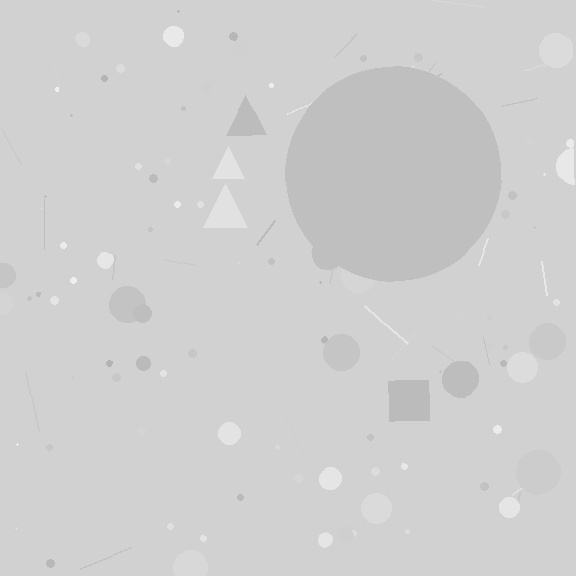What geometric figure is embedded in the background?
A circle is embedded in the background.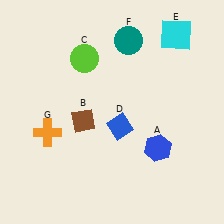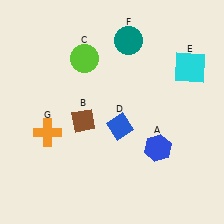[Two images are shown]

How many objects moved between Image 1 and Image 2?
1 object moved between the two images.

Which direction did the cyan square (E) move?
The cyan square (E) moved down.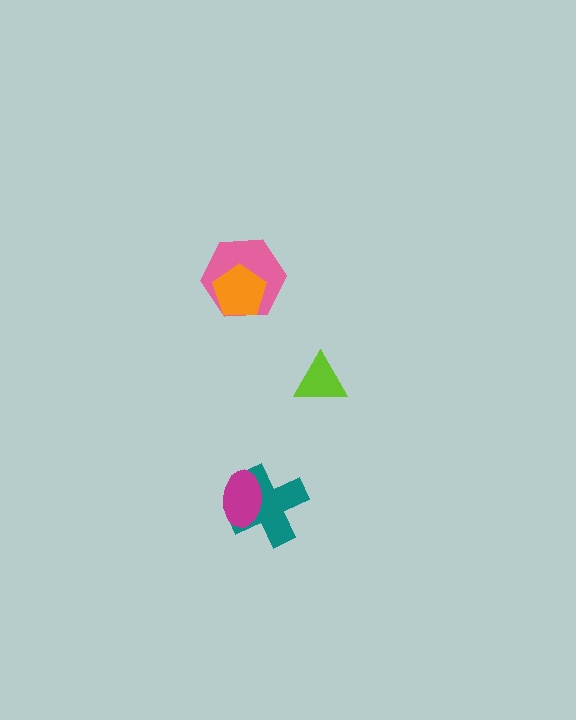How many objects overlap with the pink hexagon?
1 object overlaps with the pink hexagon.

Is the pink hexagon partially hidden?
Yes, it is partially covered by another shape.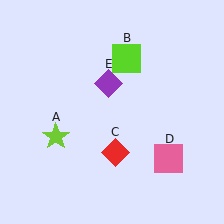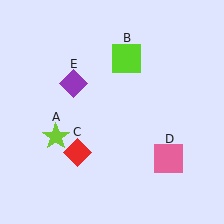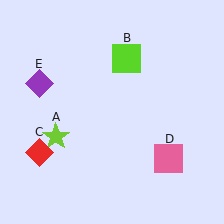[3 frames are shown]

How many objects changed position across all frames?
2 objects changed position: red diamond (object C), purple diamond (object E).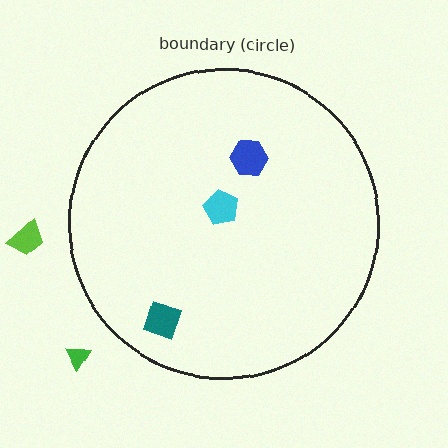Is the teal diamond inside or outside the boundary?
Inside.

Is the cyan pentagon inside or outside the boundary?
Inside.